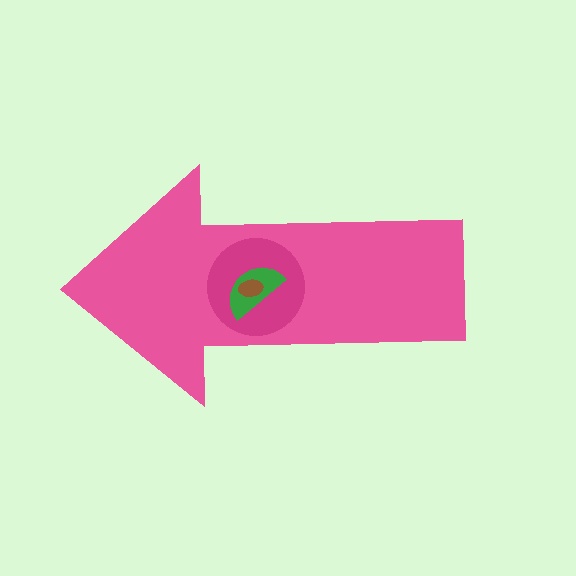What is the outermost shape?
The pink arrow.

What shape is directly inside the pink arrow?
The magenta circle.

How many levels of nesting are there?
4.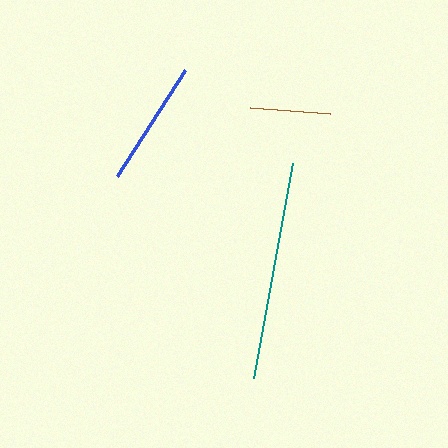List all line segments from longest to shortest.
From longest to shortest: teal, blue, brown.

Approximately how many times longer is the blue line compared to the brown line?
The blue line is approximately 1.5 times the length of the brown line.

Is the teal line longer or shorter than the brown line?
The teal line is longer than the brown line.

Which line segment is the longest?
The teal line is the longest at approximately 218 pixels.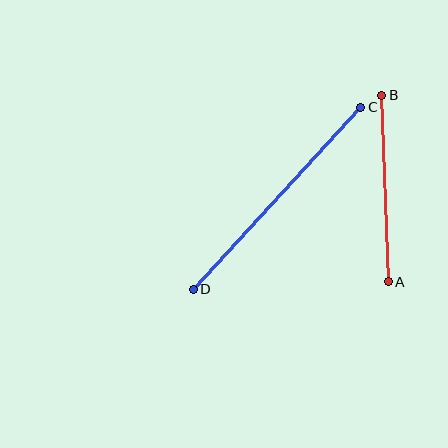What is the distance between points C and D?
The distance is approximately 247 pixels.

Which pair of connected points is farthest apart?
Points C and D are farthest apart.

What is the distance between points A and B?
The distance is approximately 187 pixels.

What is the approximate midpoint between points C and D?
The midpoint is at approximately (277, 198) pixels.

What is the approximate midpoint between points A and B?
The midpoint is at approximately (385, 188) pixels.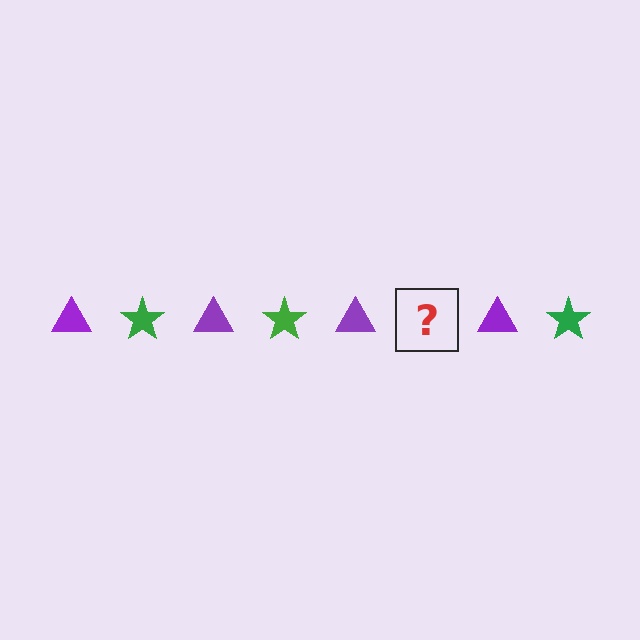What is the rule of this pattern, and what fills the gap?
The rule is that the pattern alternates between purple triangle and green star. The gap should be filled with a green star.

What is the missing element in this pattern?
The missing element is a green star.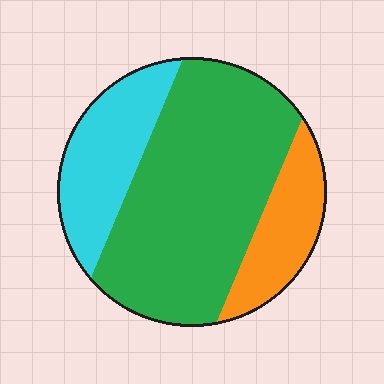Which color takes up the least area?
Orange, at roughly 15%.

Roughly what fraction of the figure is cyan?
Cyan takes up about one quarter (1/4) of the figure.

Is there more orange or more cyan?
Cyan.